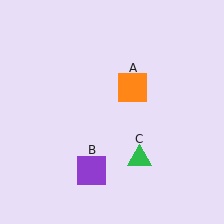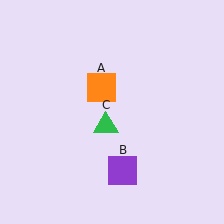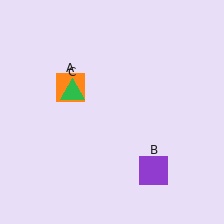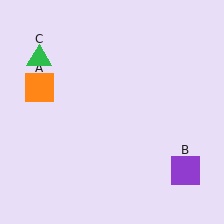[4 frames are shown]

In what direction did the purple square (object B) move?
The purple square (object B) moved right.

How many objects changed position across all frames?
3 objects changed position: orange square (object A), purple square (object B), green triangle (object C).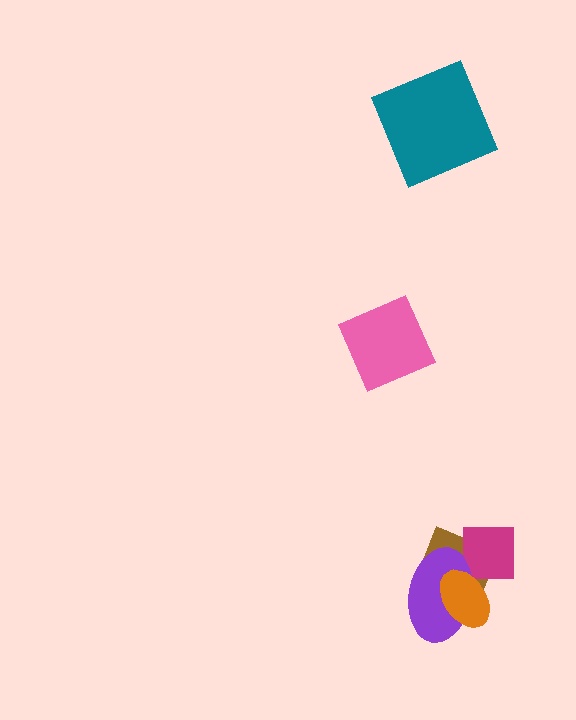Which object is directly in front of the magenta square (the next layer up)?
The purple ellipse is directly in front of the magenta square.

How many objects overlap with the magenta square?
3 objects overlap with the magenta square.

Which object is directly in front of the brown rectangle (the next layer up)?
The magenta square is directly in front of the brown rectangle.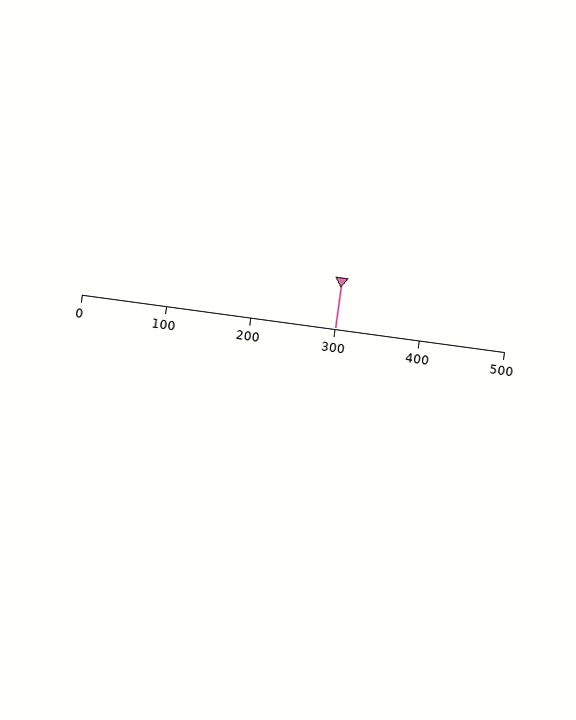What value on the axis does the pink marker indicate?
The marker indicates approximately 300.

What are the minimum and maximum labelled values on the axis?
The axis runs from 0 to 500.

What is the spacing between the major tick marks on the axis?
The major ticks are spaced 100 apart.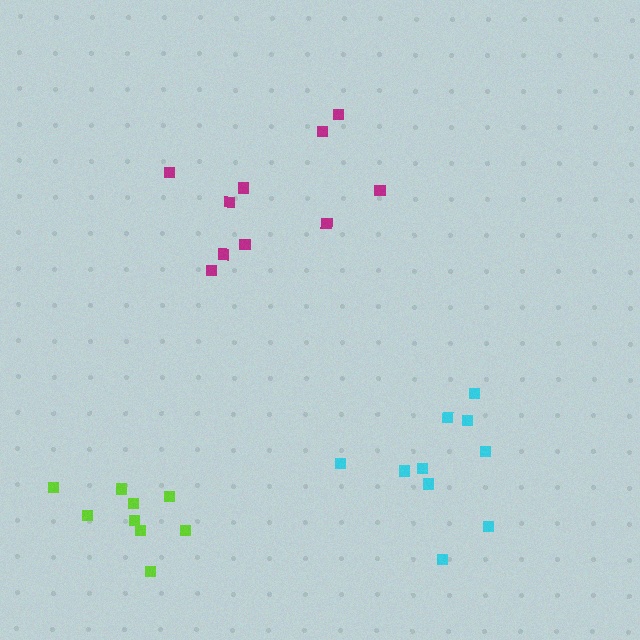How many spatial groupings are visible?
There are 3 spatial groupings.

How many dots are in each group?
Group 1: 10 dots, Group 2: 9 dots, Group 3: 10 dots (29 total).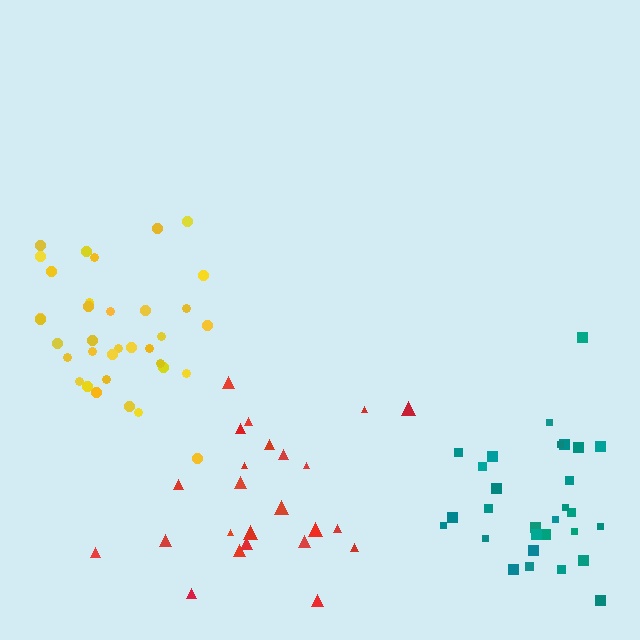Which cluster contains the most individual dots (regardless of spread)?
Yellow (35).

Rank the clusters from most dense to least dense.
yellow, teal, red.